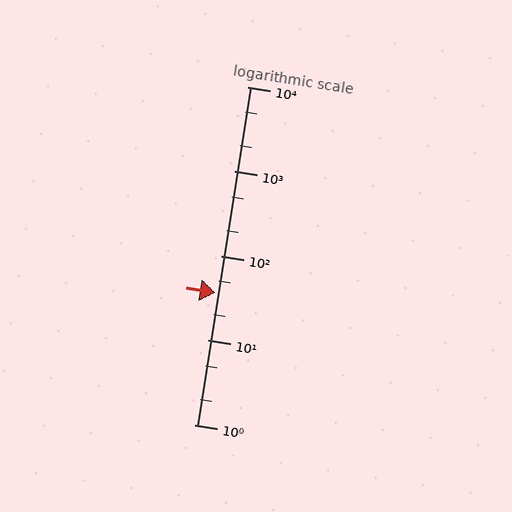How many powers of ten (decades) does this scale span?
The scale spans 4 decades, from 1 to 10000.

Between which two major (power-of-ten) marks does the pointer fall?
The pointer is between 10 and 100.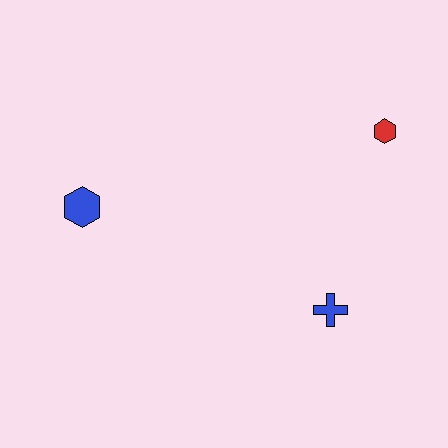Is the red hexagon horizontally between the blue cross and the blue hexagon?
No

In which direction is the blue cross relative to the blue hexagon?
The blue cross is to the right of the blue hexagon.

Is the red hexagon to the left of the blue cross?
No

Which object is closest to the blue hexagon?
The blue cross is closest to the blue hexagon.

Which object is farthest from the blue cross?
The blue hexagon is farthest from the blue cross.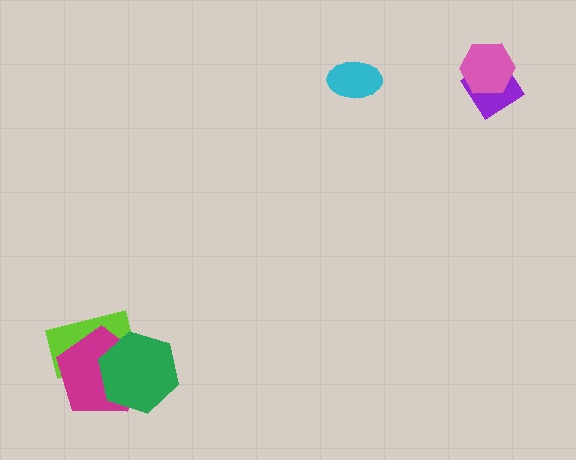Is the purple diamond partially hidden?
Yes, it is partially covered by another shape.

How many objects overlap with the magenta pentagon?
2 objects overlap with the magenta pentagon.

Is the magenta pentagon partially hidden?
Yes, it is partially covered by another shape.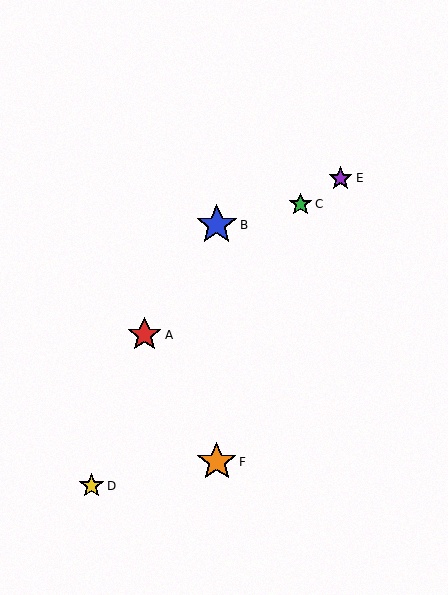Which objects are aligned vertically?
Objects B, F are aligned vertically.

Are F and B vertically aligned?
Yes, both are at x≈217.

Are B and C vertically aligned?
No, B is at x≈217 and C is at x≈301.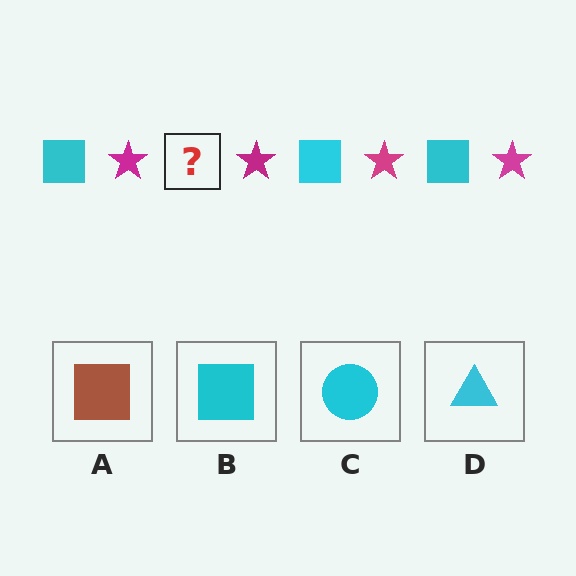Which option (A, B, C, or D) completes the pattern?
B.